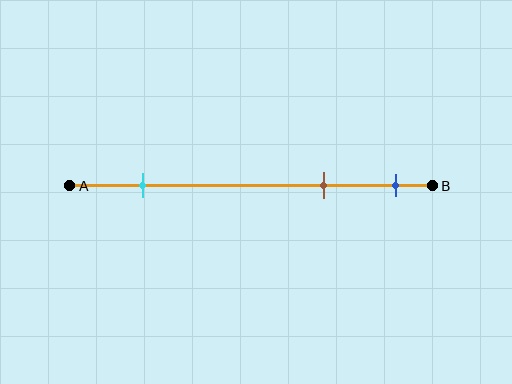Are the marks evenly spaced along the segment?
No, the marks are not evenly spaced.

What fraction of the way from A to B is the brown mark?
The brown mark is approximately 70% (0.7) of the way from A to B.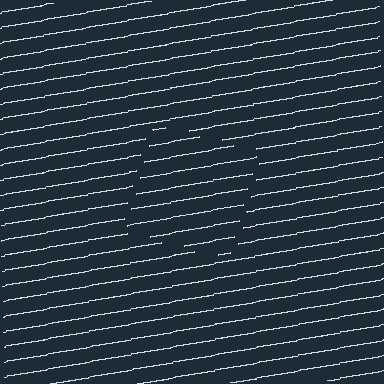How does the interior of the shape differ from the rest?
The interior of the shape contains the same grating, shifted by half a period — the contour is defined by the phase discontinuity where line-ends from the inner and outer gratings abut.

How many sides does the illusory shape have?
4 sides — the line-ends trace a square.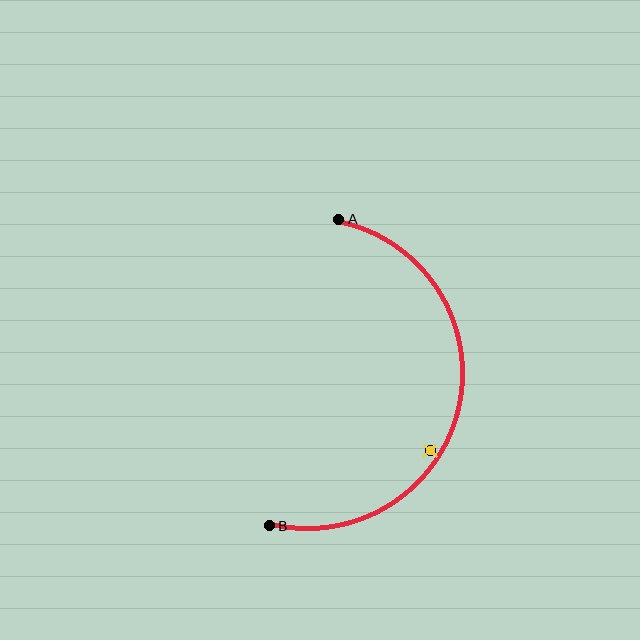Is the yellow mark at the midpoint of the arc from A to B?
No — the yellow mark does not lie on the arc at all. It sits slightly inside the curve.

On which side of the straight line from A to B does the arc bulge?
The arc bulges to the right of the straight line connecting A and B.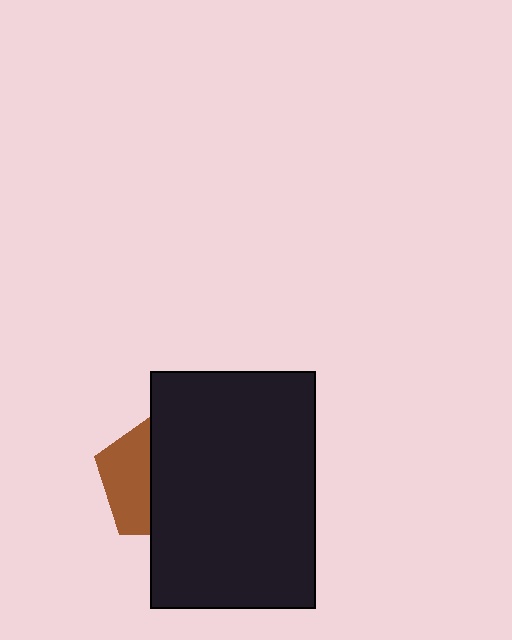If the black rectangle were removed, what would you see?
You would see the complete brown pentagon.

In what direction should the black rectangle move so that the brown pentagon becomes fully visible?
The black rectangle should move right. That is the shortest direction to clear the overlap and leave the brown pentagon fully visible.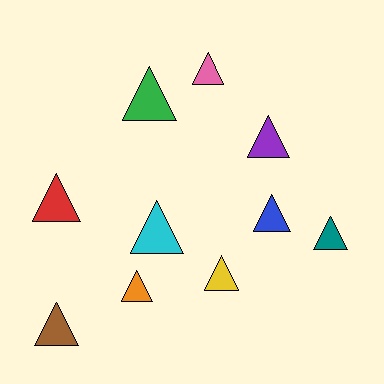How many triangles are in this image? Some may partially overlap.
There are 10 triangles.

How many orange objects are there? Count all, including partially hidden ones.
There is 1 orange object.